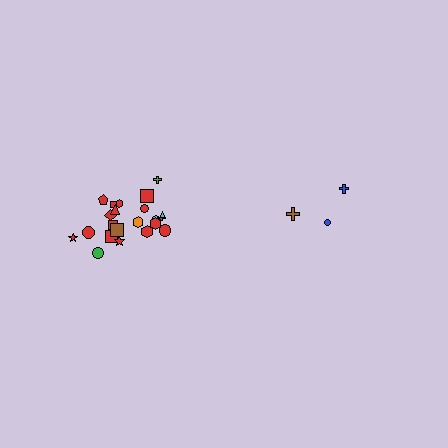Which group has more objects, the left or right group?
The left group.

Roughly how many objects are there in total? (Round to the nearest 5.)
Roughly 25 objects in total.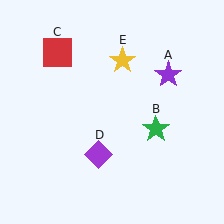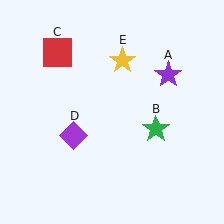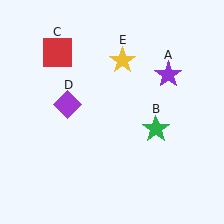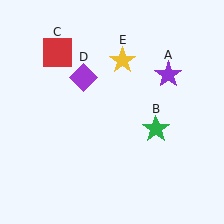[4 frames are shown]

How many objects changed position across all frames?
1 object changed position: purple diamond (object D).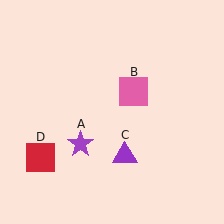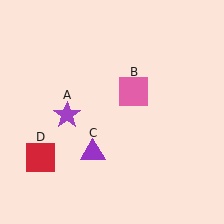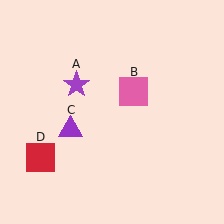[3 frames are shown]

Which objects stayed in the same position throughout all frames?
Pink square (object B) and red square (object D) remained stationary.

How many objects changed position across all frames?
2 objects changed position: purple star (object A), purple triangle (object C).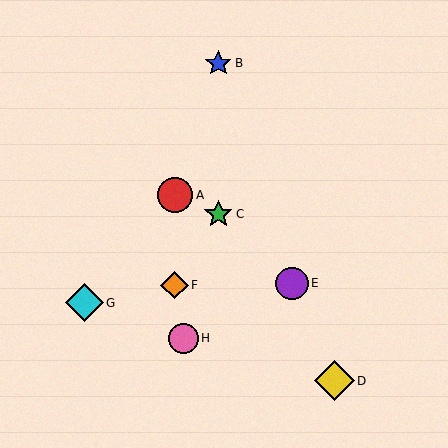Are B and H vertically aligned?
No, B is at x≈218 and H is at x≈184.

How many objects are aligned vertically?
2 objects (B, C) are aligned vertically.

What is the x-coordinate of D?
Object D is at x≈335.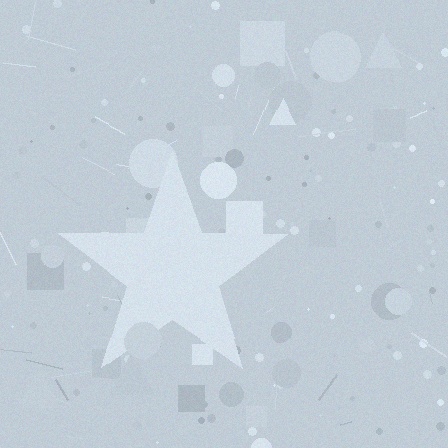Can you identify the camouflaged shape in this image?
The camouflaged shape is a star.